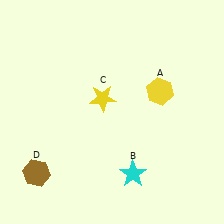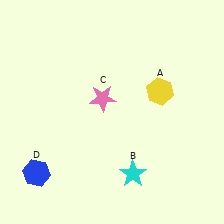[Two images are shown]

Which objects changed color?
C changed from yellow to pink. D changed from brown to blue.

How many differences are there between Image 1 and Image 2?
There are 2 differences between the two images.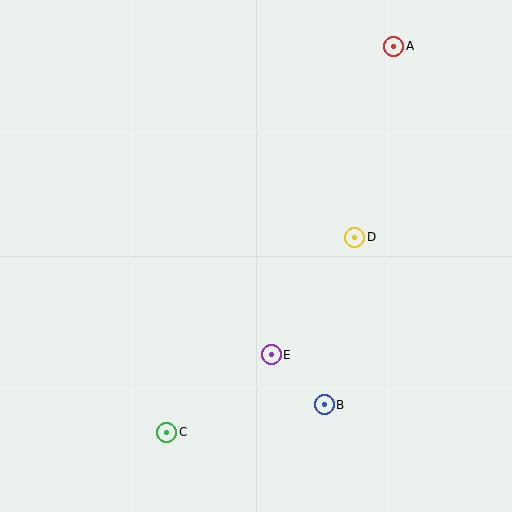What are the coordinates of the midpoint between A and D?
The midpoint between A and D is at (374, 142).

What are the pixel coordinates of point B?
Point B is at (324, 405).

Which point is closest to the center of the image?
Point E at (271, 355) is closest to the center.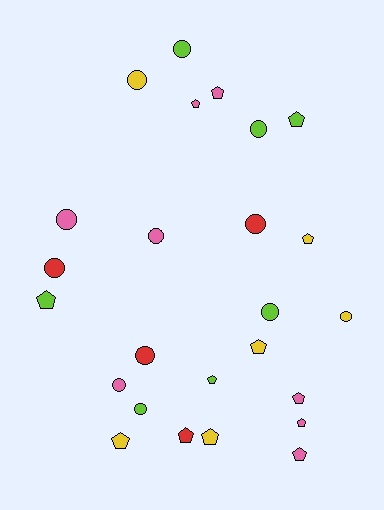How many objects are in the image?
There are 25 objects.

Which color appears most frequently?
Pink, with 8 objects.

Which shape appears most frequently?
Pentagon, with 13 objects.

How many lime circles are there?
There are 4 lime circles.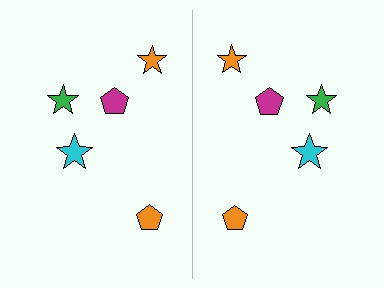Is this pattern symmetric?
Yes, this pattern has bilateral (reflection) symmetry.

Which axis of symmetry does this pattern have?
The pattern has a vertical axis of symmetry running through the center of the image.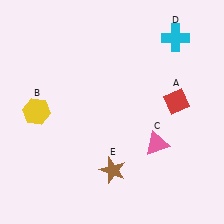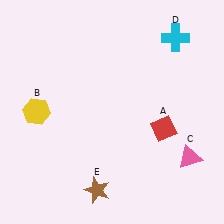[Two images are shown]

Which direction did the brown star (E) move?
The brown star (E) moved down.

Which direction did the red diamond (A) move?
The red diamond (A) moved down.